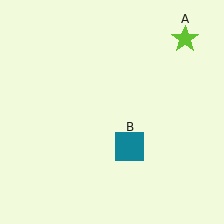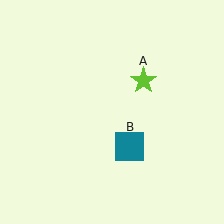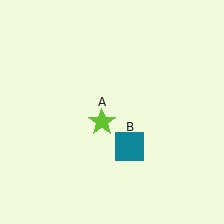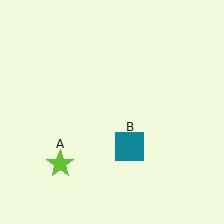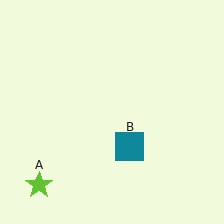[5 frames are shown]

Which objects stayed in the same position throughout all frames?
Teal square (object B) remained stationary.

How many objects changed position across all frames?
1 object changed position: lime star (object A).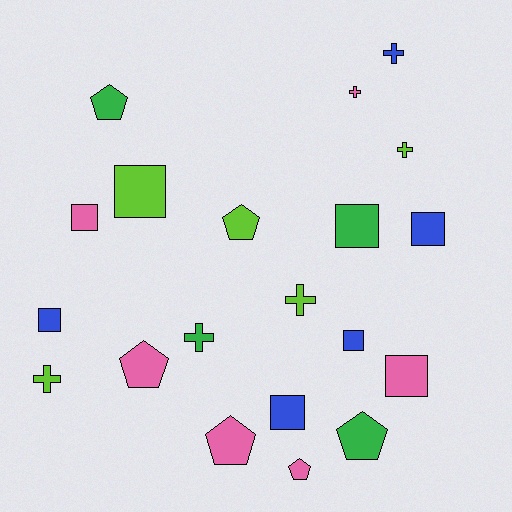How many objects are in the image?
There are 20 objects.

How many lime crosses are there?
There are 3 lime crosses.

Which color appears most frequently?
Pink, with 6 objects.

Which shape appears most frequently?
Square, with 8 objects.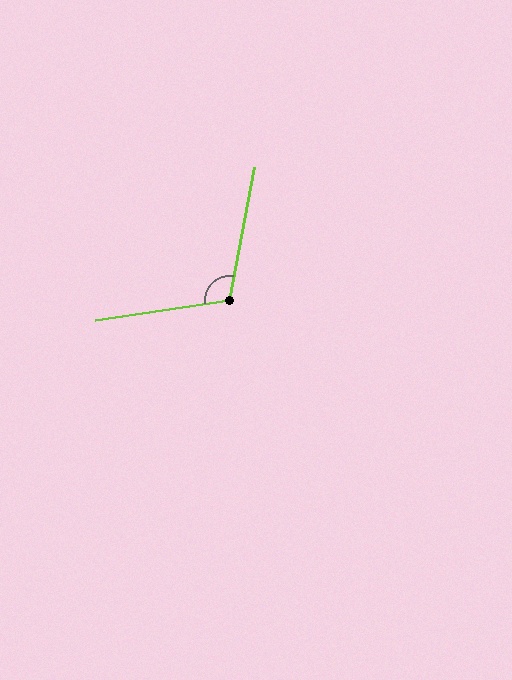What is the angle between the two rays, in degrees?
Approximately 109 degrees.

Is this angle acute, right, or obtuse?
It is obtuse.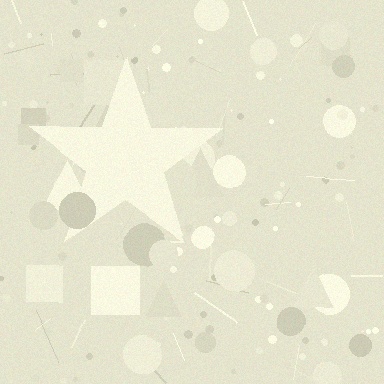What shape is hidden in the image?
A star is hidden in the image.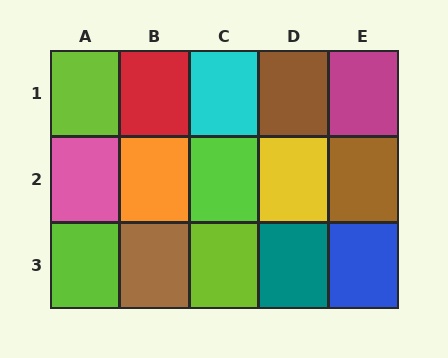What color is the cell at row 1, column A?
Lime.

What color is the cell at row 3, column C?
Lime.